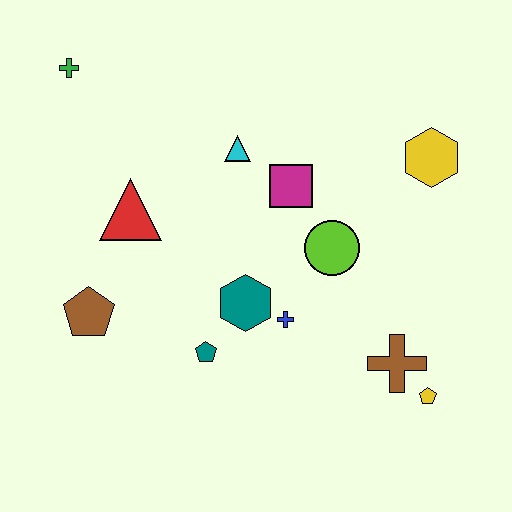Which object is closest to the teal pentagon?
The teal hexagon is closest to the teal pentagon.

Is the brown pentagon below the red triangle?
Yes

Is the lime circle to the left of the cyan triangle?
No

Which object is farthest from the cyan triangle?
The yellow pentagon is farthest from the cyan triangle.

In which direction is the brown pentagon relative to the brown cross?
The brown pentagon is to the left of the brown cross.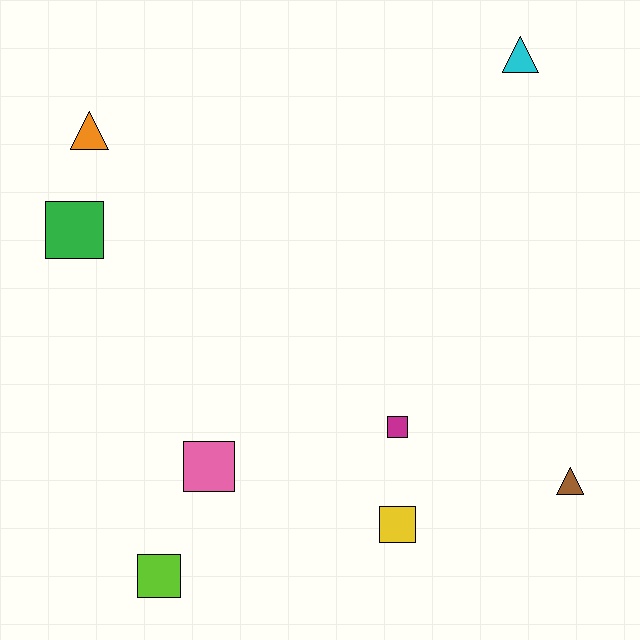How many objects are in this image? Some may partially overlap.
There are 8 objects.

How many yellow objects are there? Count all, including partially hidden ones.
There is 1 yellow object.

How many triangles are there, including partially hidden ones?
There are 3 triangles.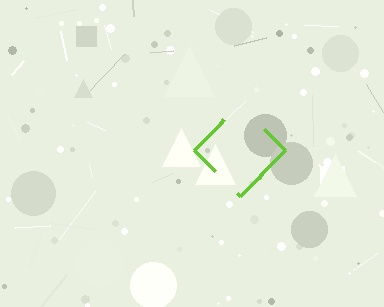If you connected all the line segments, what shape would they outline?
They would outline a diamond.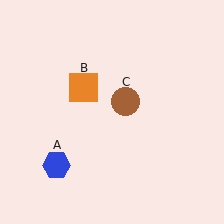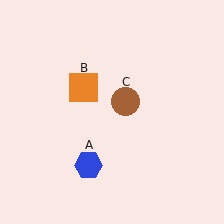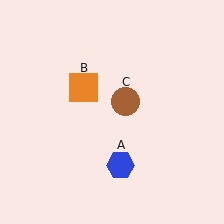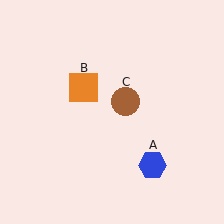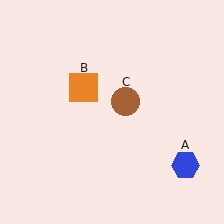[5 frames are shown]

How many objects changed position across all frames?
1 object changed position: blue hexagon (object A).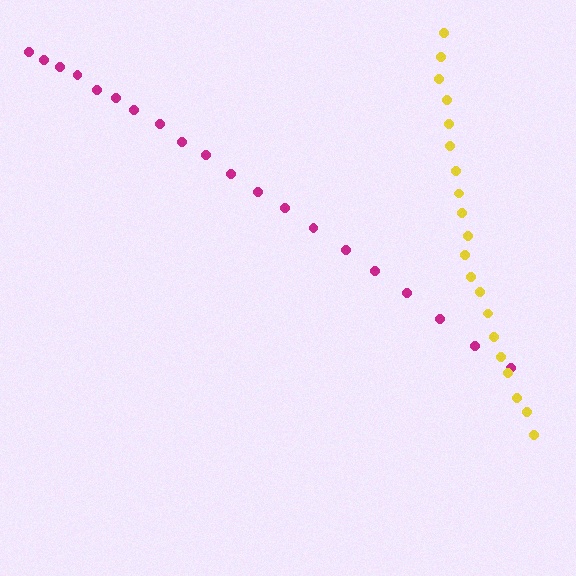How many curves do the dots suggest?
There are 2 distinct paths.